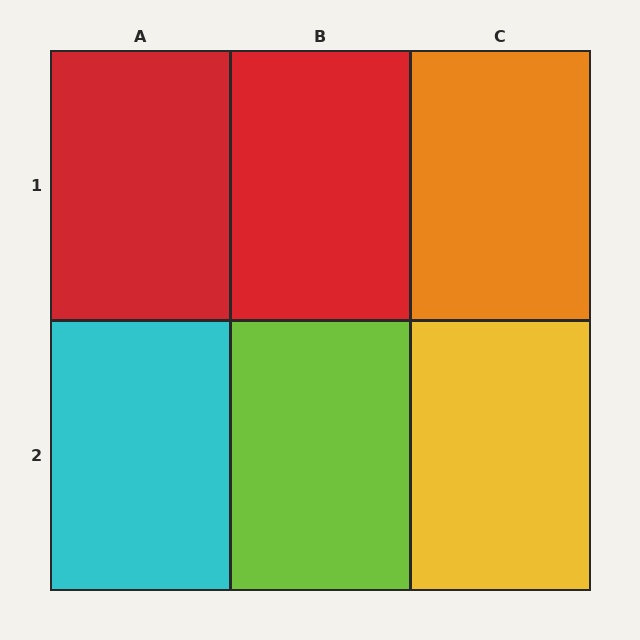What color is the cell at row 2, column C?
Yellow.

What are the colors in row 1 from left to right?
Red, red, orange.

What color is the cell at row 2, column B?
Lime.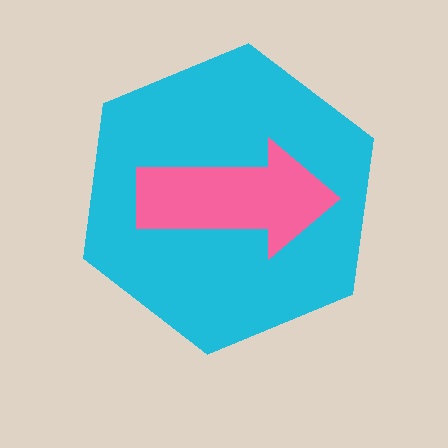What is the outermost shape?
The cyan hexagon.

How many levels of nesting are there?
2.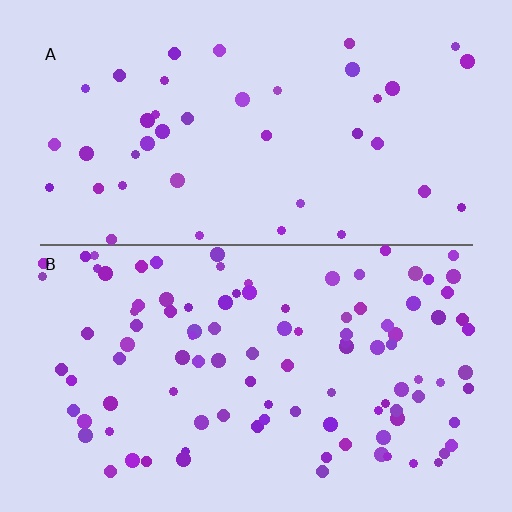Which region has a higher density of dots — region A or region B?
B (the bottom).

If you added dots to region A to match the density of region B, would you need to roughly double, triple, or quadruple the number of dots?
Approximately triple.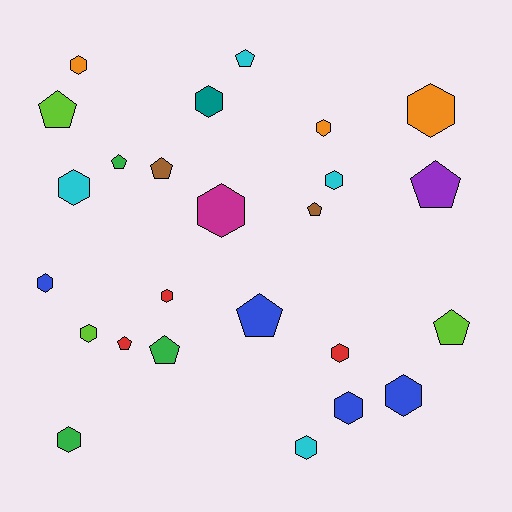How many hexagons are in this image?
There are 15 hexagons.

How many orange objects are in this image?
There are 3 orange objects.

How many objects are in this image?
There are 25 objects.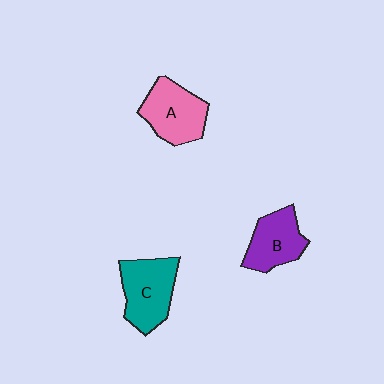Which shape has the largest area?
Shape C (teal).